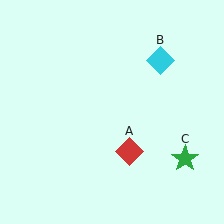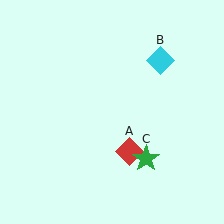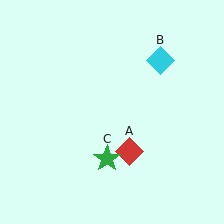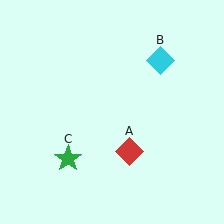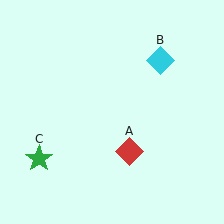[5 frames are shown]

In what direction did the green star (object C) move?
The green star (object C) moved left.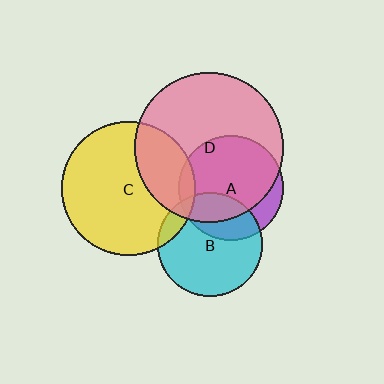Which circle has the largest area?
Circle D (pink).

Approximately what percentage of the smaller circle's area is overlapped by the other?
Approximately 10%.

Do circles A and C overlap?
Yes.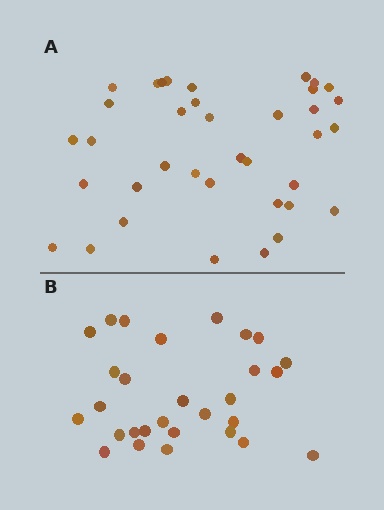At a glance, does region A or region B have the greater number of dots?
Region A (the top region) has more dots.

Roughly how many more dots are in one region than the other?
Region A has roughly 8 or so more dots than region B.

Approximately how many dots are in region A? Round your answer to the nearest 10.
About 40 dots. (The exact count is 37, which rounds to 40.)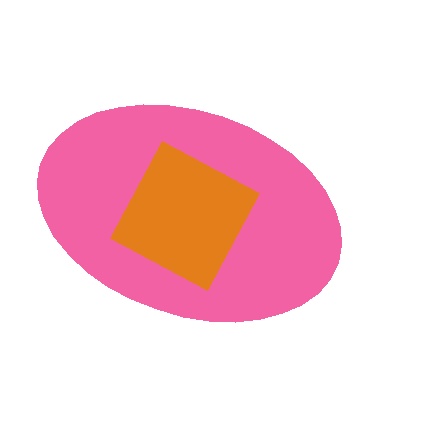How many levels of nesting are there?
2.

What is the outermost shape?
The pink ellipse.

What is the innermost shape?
The orange diamond.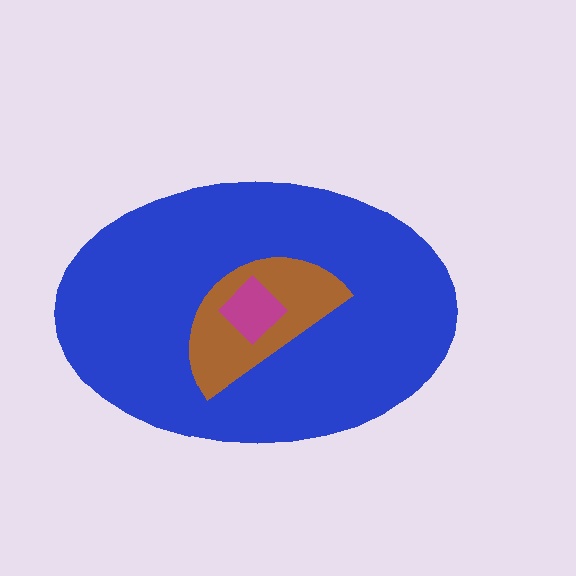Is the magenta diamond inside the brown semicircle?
Yes.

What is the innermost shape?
The magenta diamond.